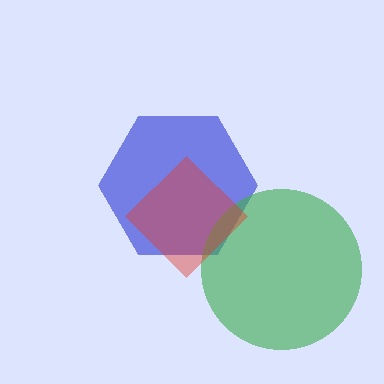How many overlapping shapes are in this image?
There are 3 overlapping shapes in the image.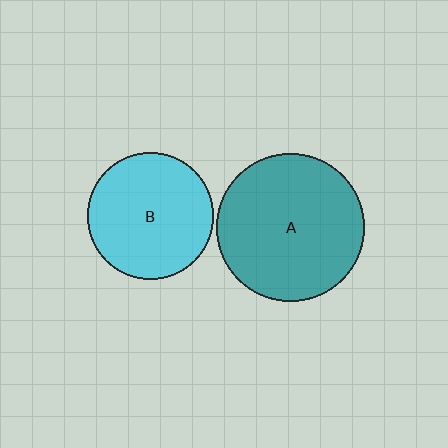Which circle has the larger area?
Circle A (teal).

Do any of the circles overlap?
No, none of the circles overlap.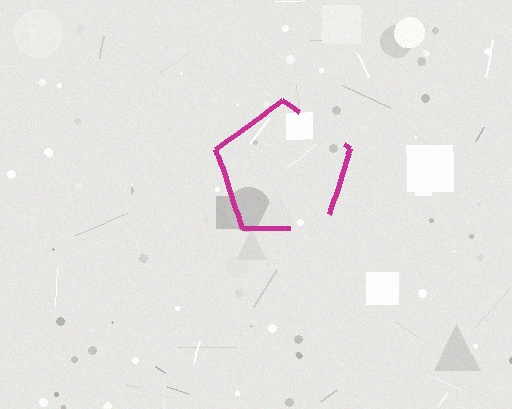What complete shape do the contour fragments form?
The contour fragments form a pentagon.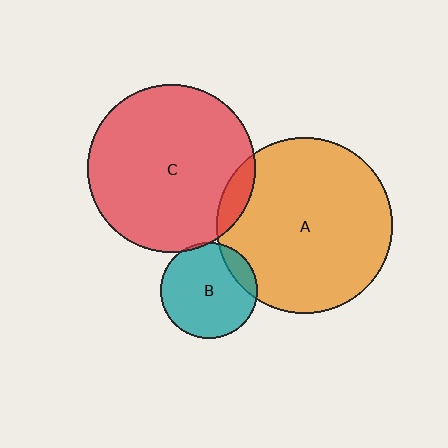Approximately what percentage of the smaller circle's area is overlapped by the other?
Approximately 15%.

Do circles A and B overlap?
Yes.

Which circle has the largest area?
Circle A (orange).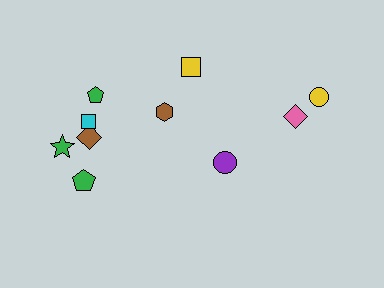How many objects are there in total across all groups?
There are 10 objects.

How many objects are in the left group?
There are 6 objects.